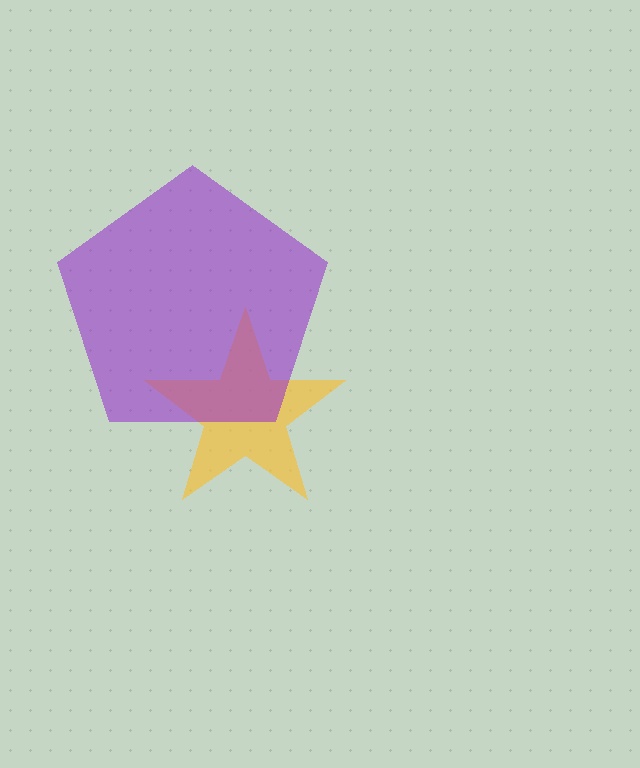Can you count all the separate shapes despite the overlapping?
Yes, there are 2 separate shapes.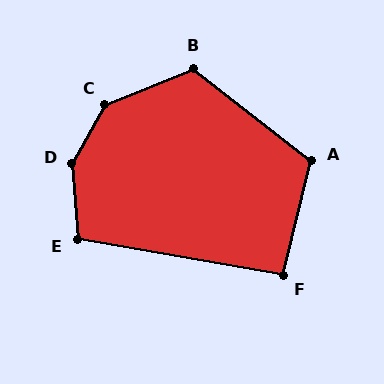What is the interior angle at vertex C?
Approximately 141 degrees (obtuse).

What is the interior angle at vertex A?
Approximately 114 degrees (obtuse).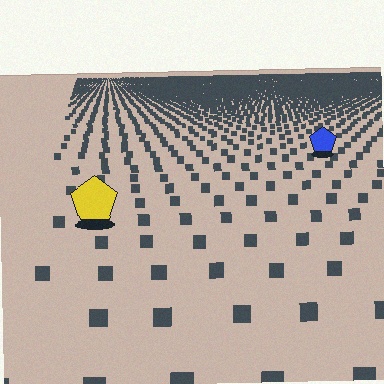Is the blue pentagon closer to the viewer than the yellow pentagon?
No. The yellow pentagon is closer — you can tell from the texture gradient: the ground texture is coarser near it.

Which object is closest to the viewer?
The yellow pentagon is closest. The texture marks near it are larger and more spread out.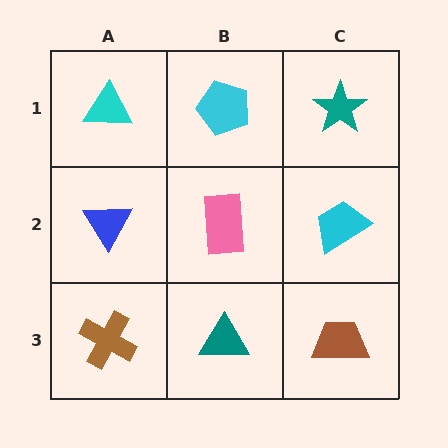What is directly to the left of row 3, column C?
A teal triangle.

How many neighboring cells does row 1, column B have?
3.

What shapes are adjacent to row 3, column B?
A pink rectangle (row 2, column B), a brown cross (row 3, column A), a brown trapezoid (row 3, column C).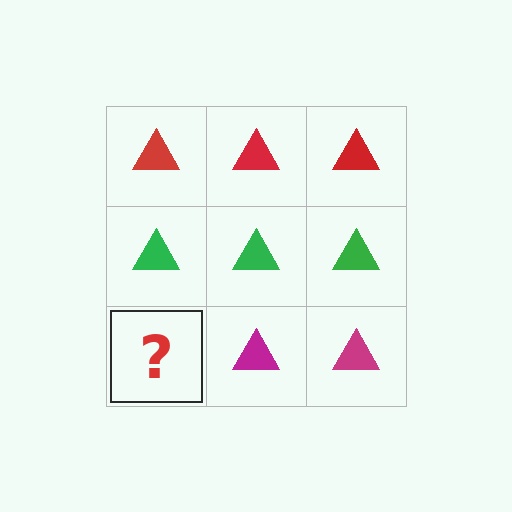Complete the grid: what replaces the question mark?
The question mark should be replaced with a magenta triangle.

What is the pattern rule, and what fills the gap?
The rule is that each row has a consistent color. The gap should be filled with a magenta triangle.